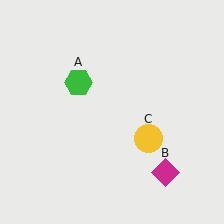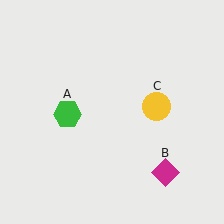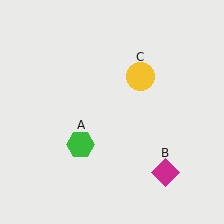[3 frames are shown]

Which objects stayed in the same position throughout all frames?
Magenta diamond (object B) remained stationary.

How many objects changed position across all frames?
2 objects changed position: green hexagon (object A), yellow circle (object C).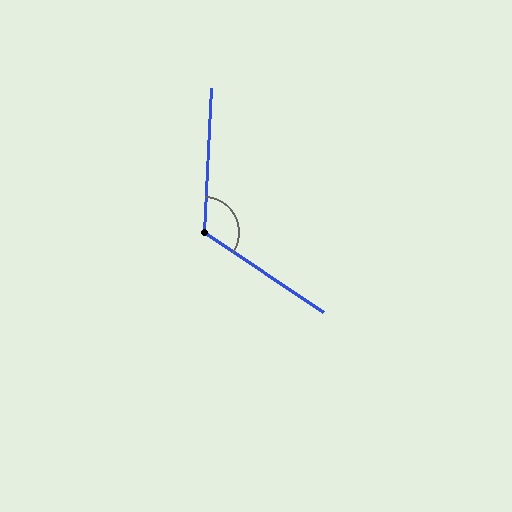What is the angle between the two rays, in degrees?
Approximately 121 degrees.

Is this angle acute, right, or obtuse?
It is obtuse.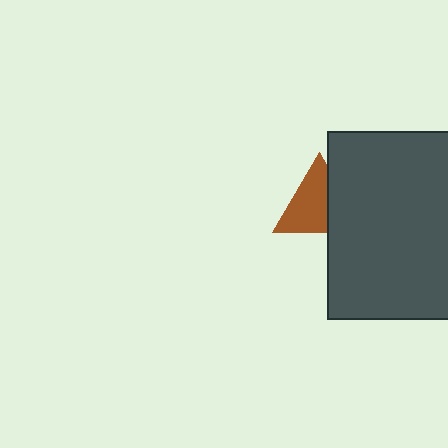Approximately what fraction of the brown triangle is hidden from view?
Roughly 34% of the brown triangle is hidden behind the dark gray rectangle.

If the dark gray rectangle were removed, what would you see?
You would see the complete brown triangle.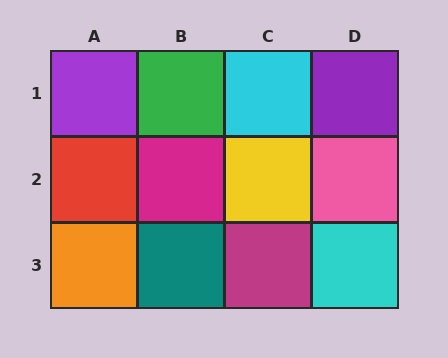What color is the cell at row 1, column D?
Purple.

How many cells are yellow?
1 cell is yellow.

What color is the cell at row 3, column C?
Magenta.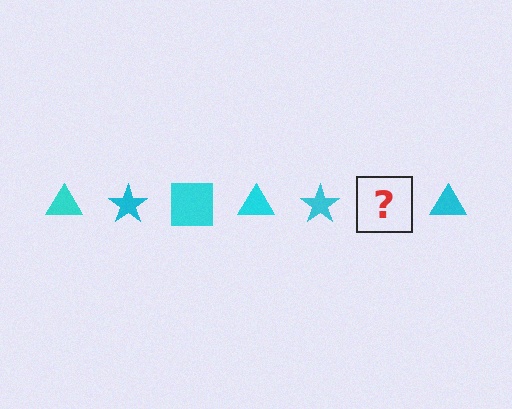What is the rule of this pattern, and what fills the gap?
The rule is that the pattern cycles through triangle, star, square shapes in cyan. The gap should be filled with a cyan square.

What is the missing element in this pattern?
The missing element is a cyan square.